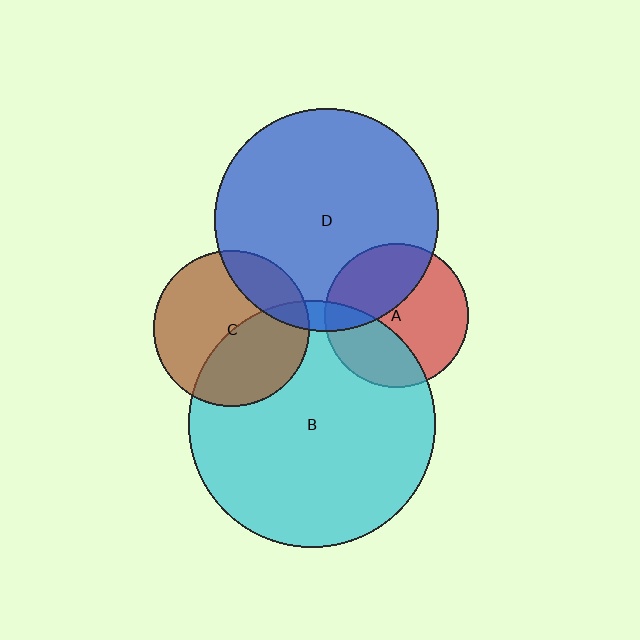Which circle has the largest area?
Circle B (cyan).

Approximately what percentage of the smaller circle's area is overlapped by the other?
Approximately 40%.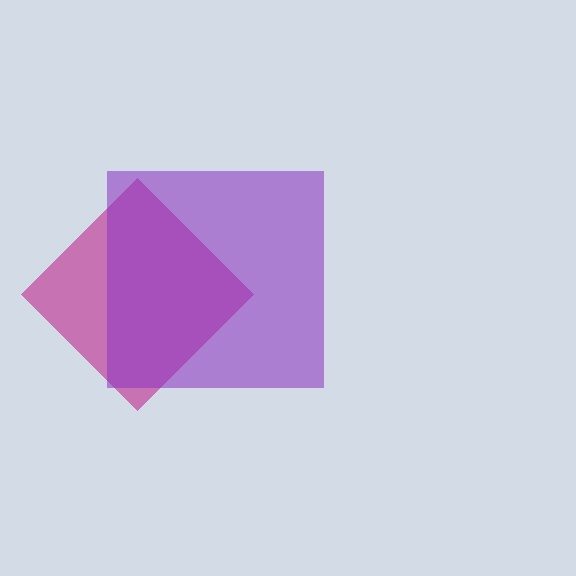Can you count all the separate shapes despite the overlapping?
Yes, there are 2 separate shapes.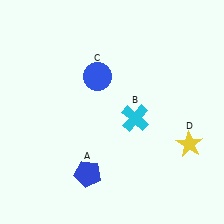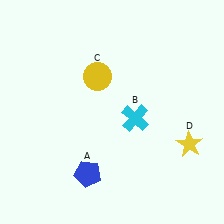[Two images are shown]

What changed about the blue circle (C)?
In Image 1, C is blue. In Image 2, it changed to yellow.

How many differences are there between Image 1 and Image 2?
There is 1 difference between the two images.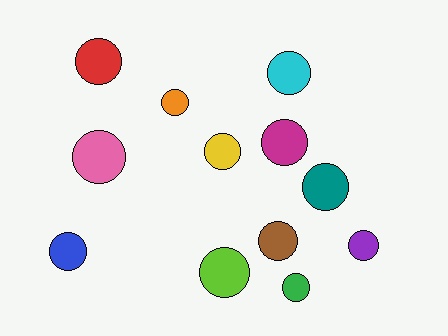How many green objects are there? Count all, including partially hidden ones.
There is 1 green object.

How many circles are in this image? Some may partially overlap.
There are 12 circles.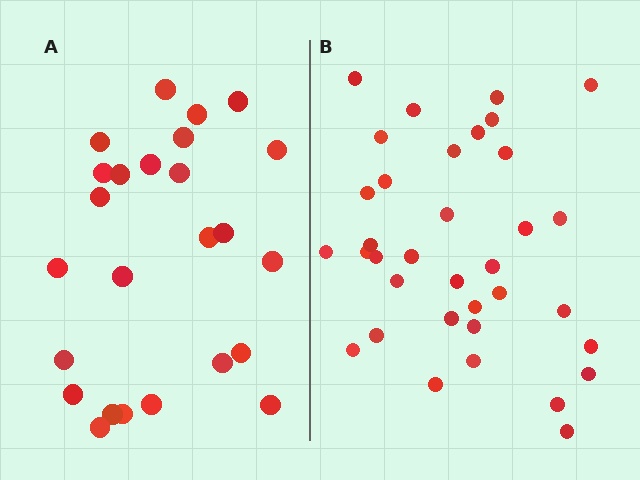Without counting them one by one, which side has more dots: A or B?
Region B (the right region) has more dots.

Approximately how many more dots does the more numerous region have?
Region B has roughly 10 or so more dots than region A.